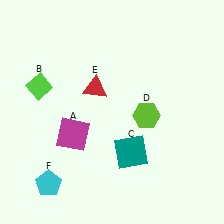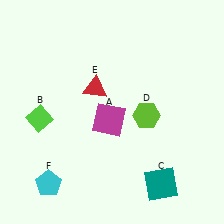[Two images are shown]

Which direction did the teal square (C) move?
The teal square (C) moved down.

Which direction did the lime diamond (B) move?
The lime diamond (B) moved down.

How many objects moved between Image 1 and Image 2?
3 objects moved between the two images.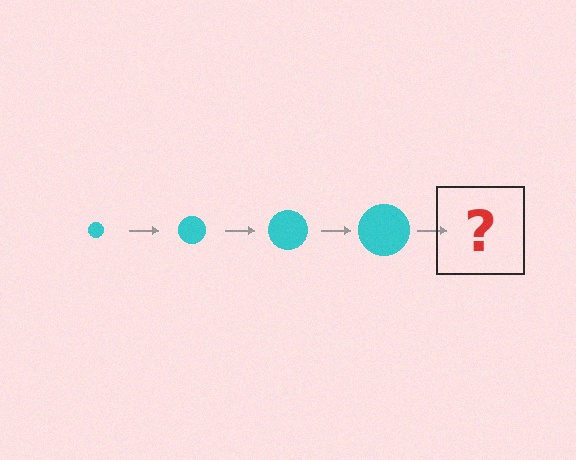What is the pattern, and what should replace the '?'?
The pattern is that the circle gets progressively larger each step. The '?' should be a cyan circle, larger than the previous one.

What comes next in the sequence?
The next element should be a cyan circle, larger than the previous one.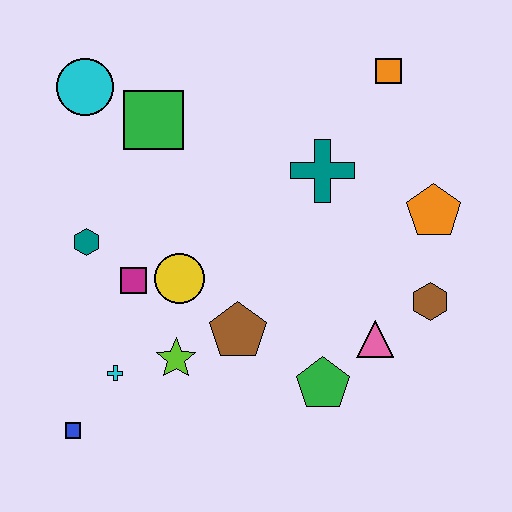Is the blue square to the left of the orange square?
Yes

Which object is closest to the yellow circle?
The magenta square is closest to the yellow circle.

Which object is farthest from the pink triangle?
The cyan circle is farthest from the pink triangle.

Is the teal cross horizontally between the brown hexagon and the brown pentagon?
Yes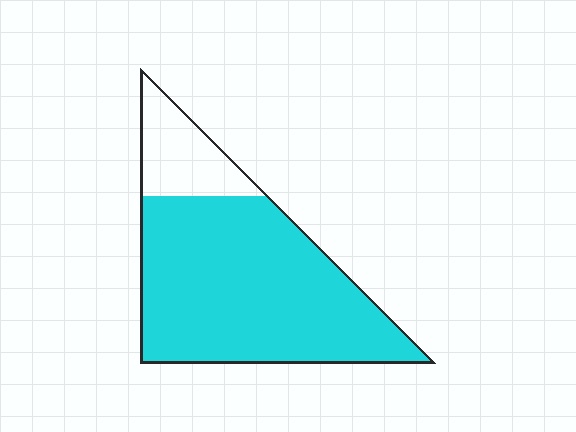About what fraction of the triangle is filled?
About four fifths (4/5).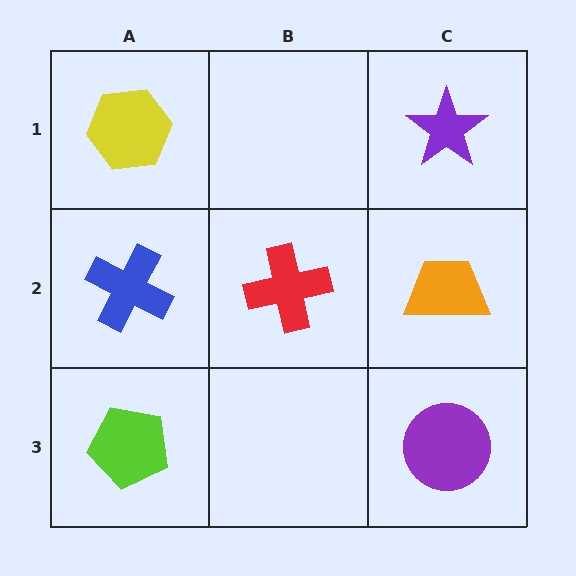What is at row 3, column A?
A lime pentagon.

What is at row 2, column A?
A blue cross.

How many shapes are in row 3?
2 shapes.